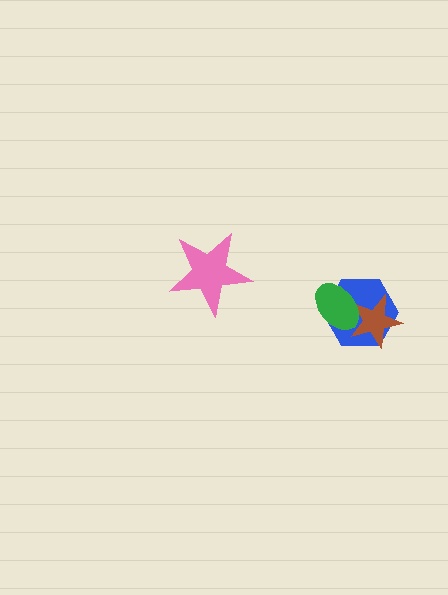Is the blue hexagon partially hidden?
Yes, it is partially covered by another shape.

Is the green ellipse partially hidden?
No, no other shape covers it.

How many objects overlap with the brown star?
2 objects overlap with the brown star.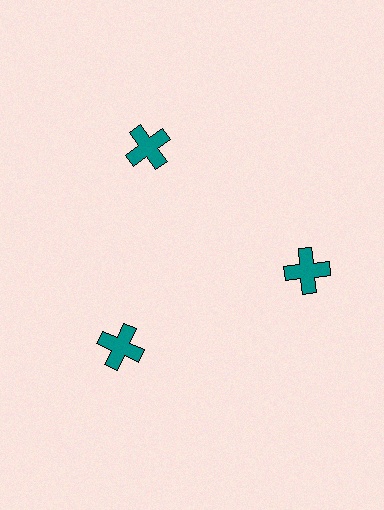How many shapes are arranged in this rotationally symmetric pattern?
There are 3 shapes, arranged in 3 groups of 1.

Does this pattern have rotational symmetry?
Yes, this pattern has 3-fold rotational symmetry. It looks the same after rotating 120 degrees around the center.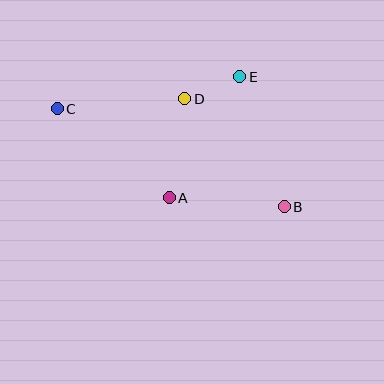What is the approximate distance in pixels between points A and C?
The distance between A and C is approximately 143 pixels.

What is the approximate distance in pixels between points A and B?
The distance between A and B is approximately 115 pixels.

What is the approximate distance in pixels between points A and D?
The distance between A and D is approximately 100 pixels.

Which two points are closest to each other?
Points D and E are closest to each other.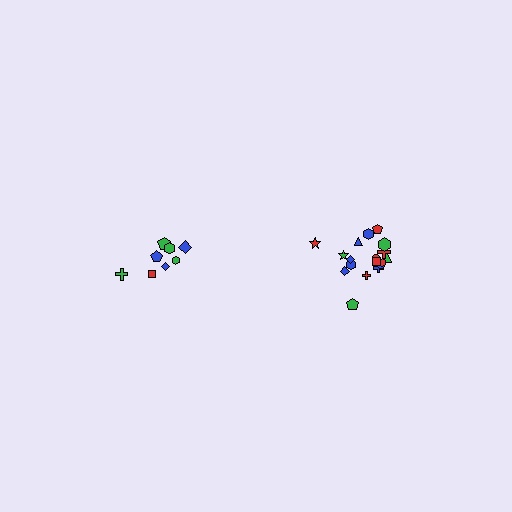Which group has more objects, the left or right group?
The right group.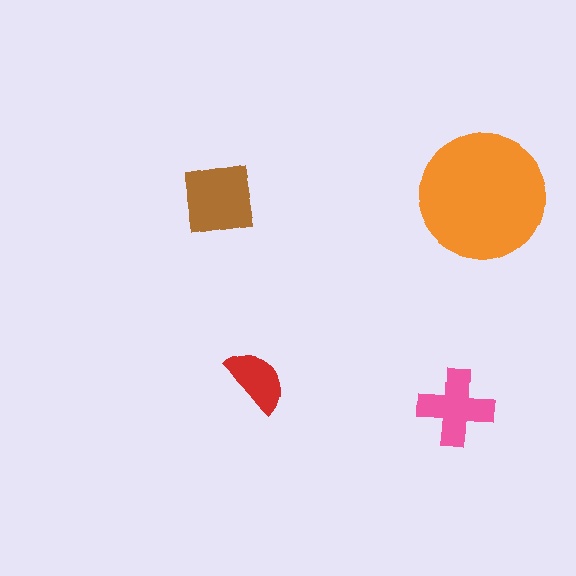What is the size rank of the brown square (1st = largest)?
2nd.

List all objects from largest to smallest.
The orange circle, the brown square, the pink cross, the red semicircle.